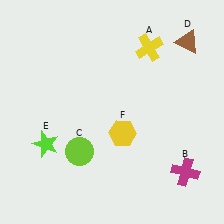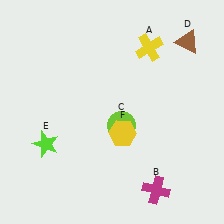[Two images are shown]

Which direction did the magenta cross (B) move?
The magenta cross (B) moved left.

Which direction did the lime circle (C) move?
The lime circle (C) moved right.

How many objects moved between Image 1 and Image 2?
2 objects moved between the two images.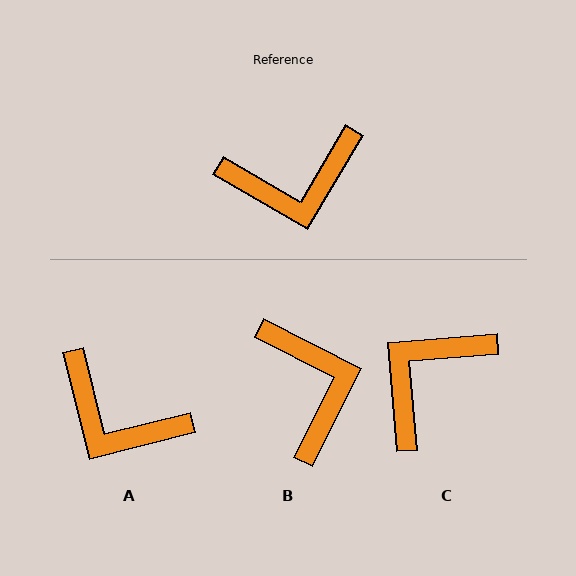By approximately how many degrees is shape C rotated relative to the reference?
Approximately 145 degrees clockwise.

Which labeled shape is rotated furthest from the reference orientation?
C, about 145 degrees away.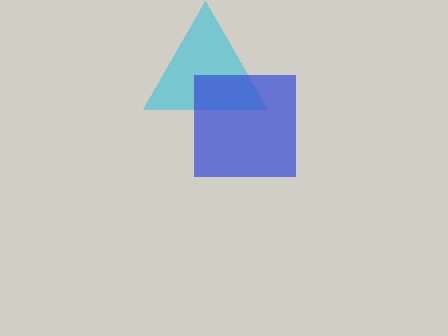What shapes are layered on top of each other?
The layered shapes are: a cyan triangle, a blue square.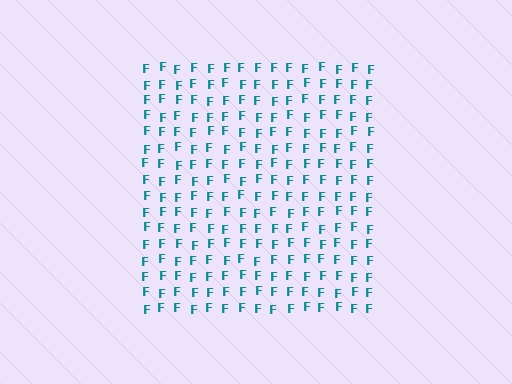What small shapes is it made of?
It is made of small letter F's.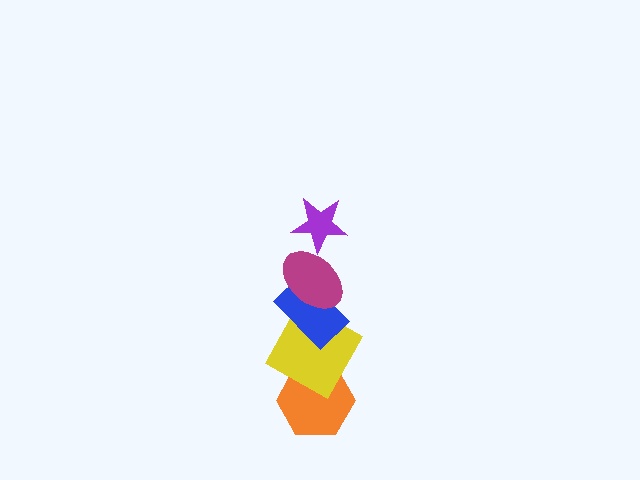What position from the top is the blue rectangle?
The blue rectangle is 3rd from the top.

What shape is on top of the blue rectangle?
The magenta ellipse is on top of the blue rectangle.